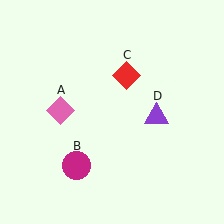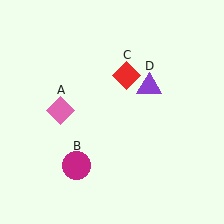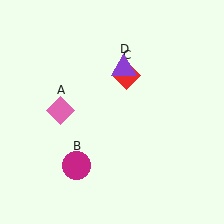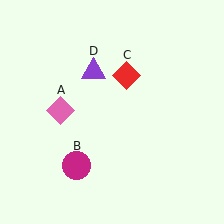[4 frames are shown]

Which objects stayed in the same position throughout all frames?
Pink diamond (object A) and magenta circle (object B) and red diamond (object C) remained stationary.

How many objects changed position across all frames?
1 object changed position: purple triangle (object D).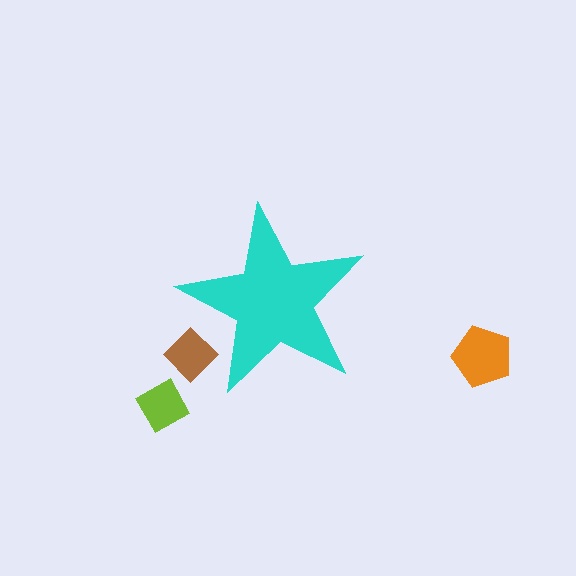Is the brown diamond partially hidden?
Yes, the brown diamond is partially hidden behind the cyan star.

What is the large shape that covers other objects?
A cyan star.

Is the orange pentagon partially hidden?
No, the orange pentagon is fully visible.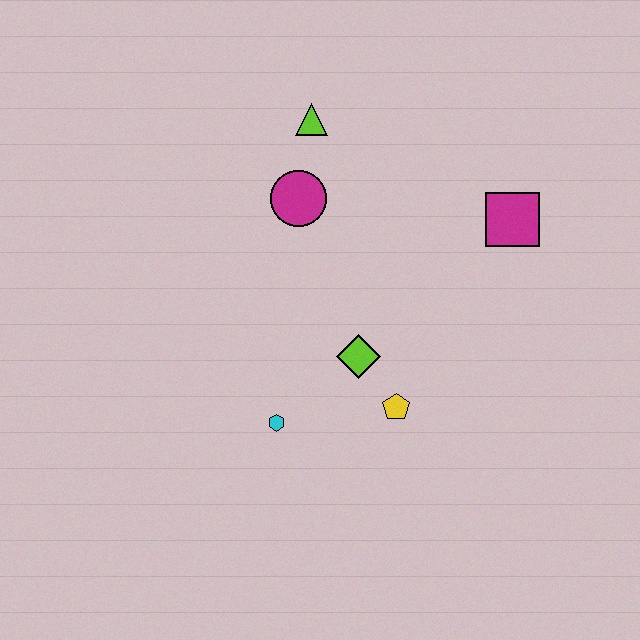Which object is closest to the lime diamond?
The yellow pentagon is closest to the lime diamond.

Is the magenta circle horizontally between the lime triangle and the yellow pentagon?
No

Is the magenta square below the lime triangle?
Yes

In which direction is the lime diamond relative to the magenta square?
The lime diamond is to the left of the magenta square.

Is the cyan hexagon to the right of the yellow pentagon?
No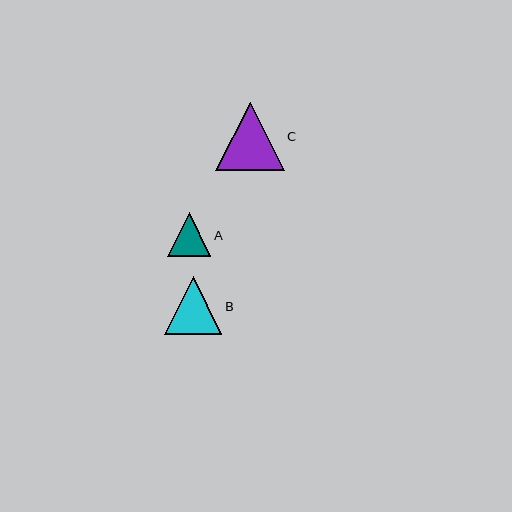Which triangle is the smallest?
Triangle A is the smallest with a size of approximately 43 pixels.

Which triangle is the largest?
Triangle C is the largest with a size of approximately 68 pixels.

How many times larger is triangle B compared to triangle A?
Triangle B is approximately 1.3 times the size of triangle A.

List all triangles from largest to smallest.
From largest to smallest: C, B, A.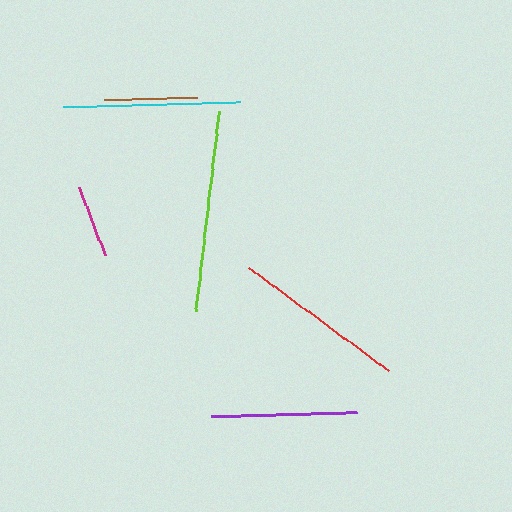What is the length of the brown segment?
The brown segment is approximately 93 pixels long.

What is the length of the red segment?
The red segment is approximately 173 pixels long.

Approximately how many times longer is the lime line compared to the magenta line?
The lime line is approximately 2.8 times the length of the magenta line.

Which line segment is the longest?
The lime line is the longest at approximately 201 pixels.